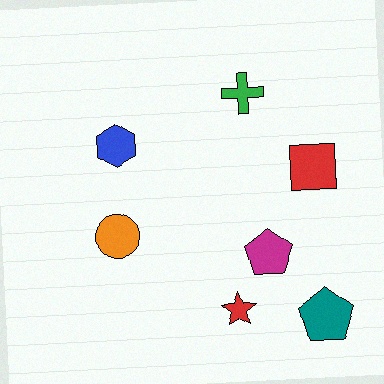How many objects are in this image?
There are 7 objects.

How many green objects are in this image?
There is 1 green object.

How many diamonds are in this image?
There are no diamonds.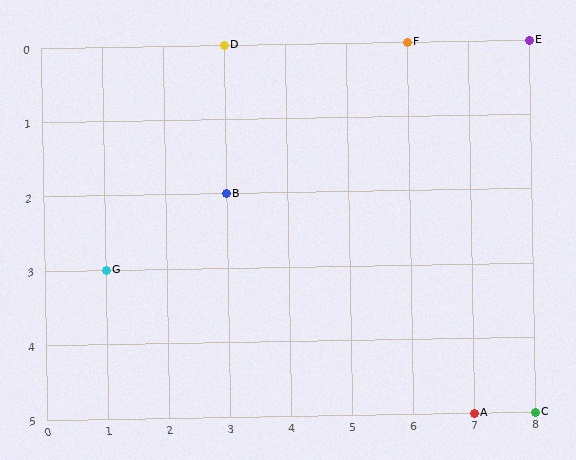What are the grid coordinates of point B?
Point B is at grid coordinates (3, 2).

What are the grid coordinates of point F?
Point F is at grid coordinates (6, 0).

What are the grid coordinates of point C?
Point C is at grid coordinates (8, 5).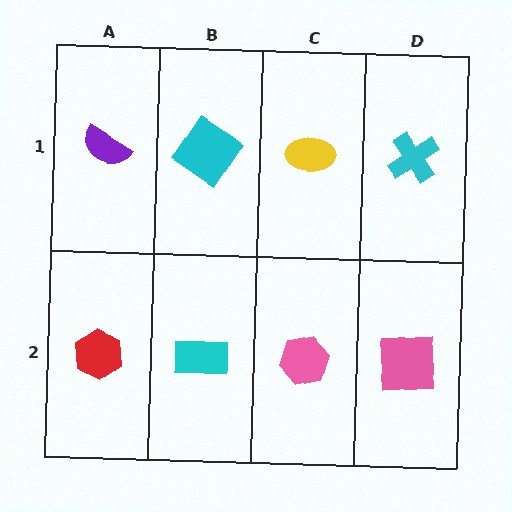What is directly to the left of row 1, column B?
A purple semicircle.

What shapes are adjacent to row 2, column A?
A purple semicircle (row 1, column A), a cyan rectangle (row 2, column B).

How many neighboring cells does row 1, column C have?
3.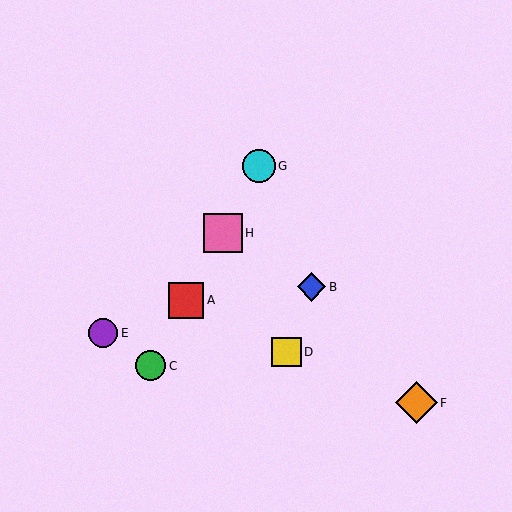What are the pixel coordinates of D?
Object D is at (286, 352).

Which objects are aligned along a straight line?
Objects A, C, G, H are aligned along a straight line.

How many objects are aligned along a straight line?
4 objects (A, C, G, H) are aligned along a straight line.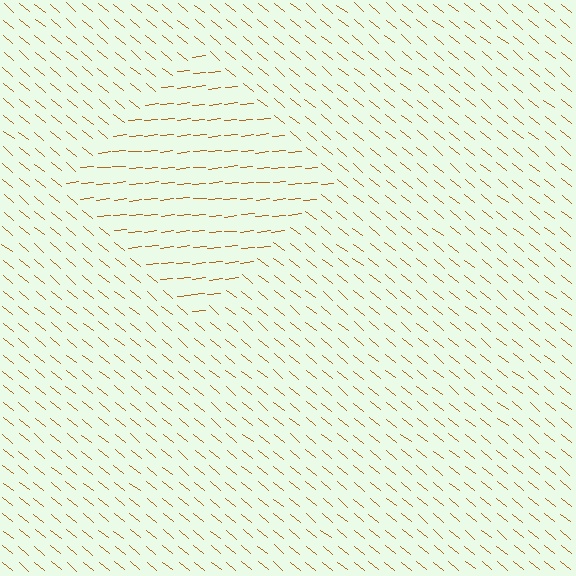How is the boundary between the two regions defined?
The boundary is defined purely by a change in line orientation (approximately 45 degrees difference). All lines are the same color and thickness.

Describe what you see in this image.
The image is filled with small brown line segments. A diamond region in the image has lines oriented differently from the surrounding lines, creating a visible texture boundary.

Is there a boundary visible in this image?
Yes, there is a texture boundary formed by a change in line orientation.